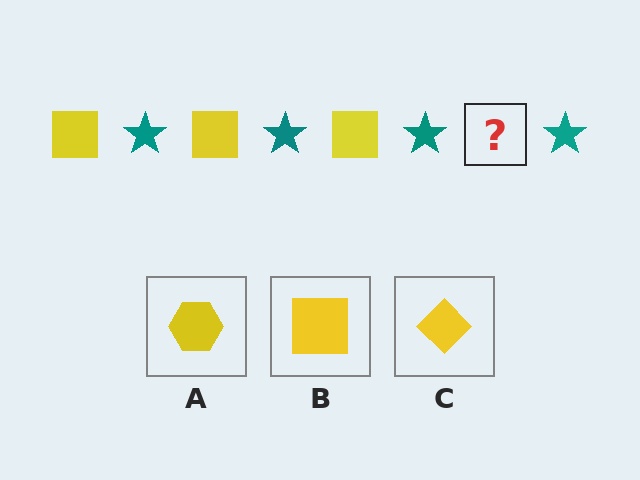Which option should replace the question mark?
Option B.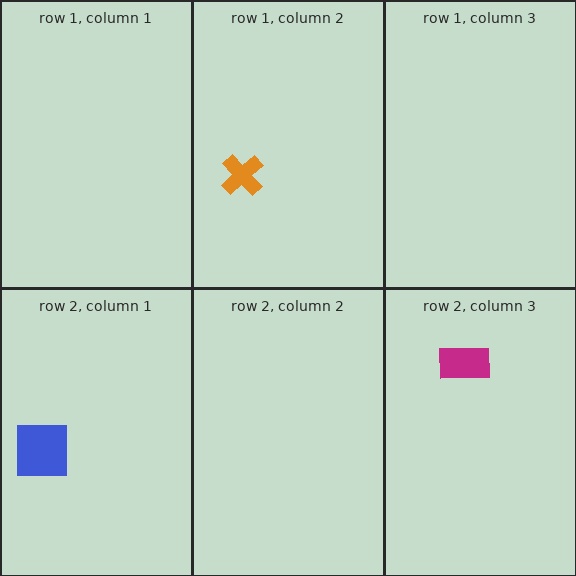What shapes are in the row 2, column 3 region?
The magenta rectangle.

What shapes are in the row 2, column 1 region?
The blue square.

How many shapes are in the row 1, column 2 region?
1.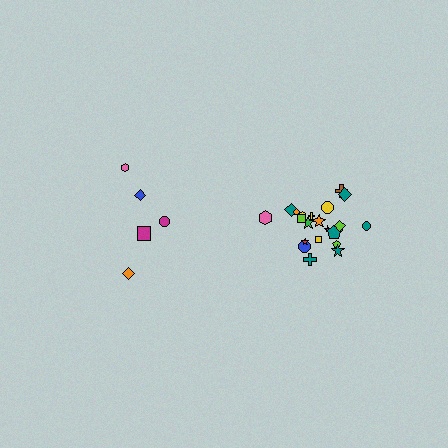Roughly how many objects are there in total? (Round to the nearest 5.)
Roughly 25 objects in total.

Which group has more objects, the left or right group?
The right group.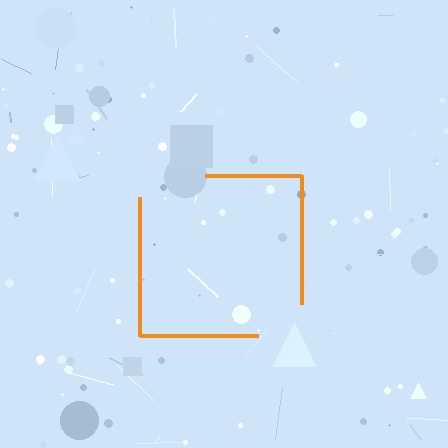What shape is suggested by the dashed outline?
The dashed outline suggests a square.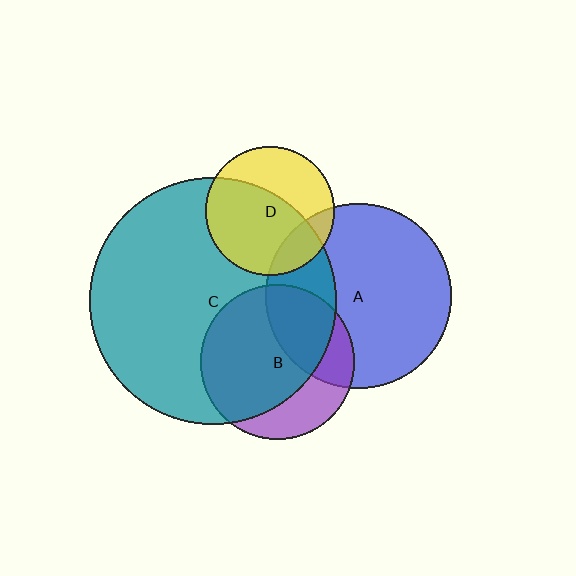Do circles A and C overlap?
Yes.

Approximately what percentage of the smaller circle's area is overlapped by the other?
Approximately 30%.